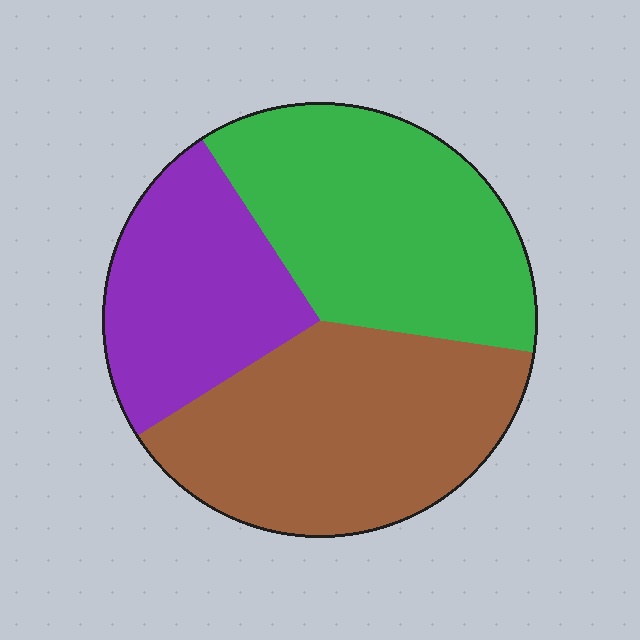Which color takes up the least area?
Purple, at roughly 25%.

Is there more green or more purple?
Green.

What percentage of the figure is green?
Green takes up about three eighths (3/8) of the figure.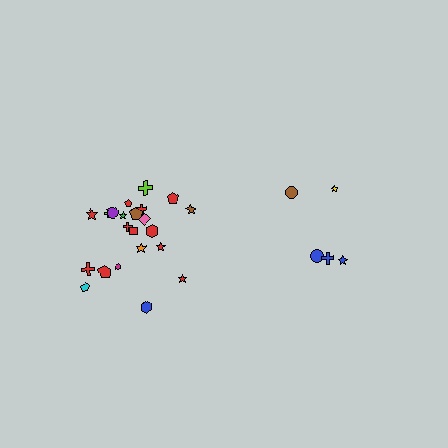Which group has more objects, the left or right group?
The left group.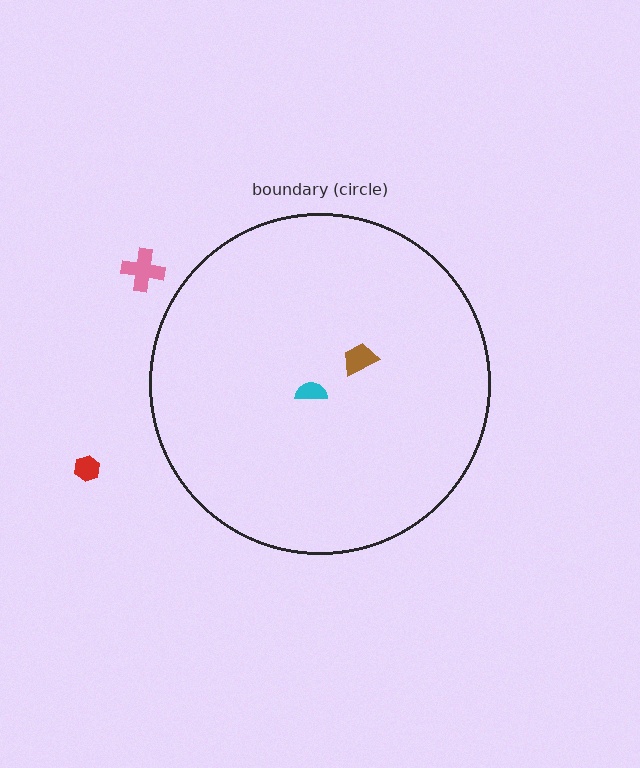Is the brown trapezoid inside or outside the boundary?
Inside.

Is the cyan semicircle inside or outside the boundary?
Inside.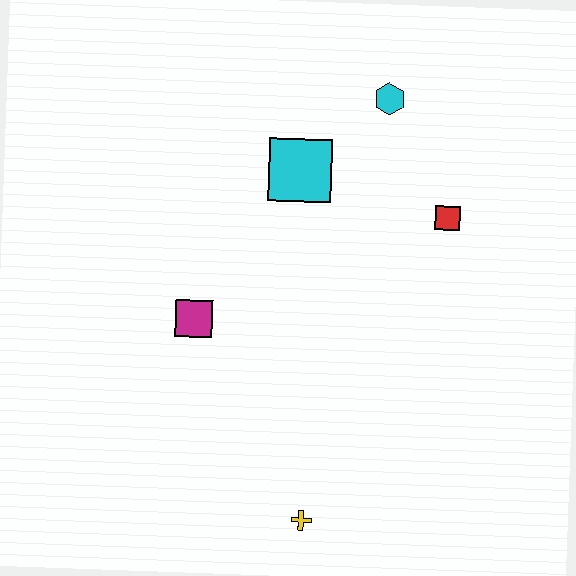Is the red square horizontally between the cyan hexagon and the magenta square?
No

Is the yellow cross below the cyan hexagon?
Yes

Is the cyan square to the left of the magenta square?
No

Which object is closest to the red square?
The cyan hexagon is closest to the red square.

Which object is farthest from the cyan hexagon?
The yellow cross is farthest from the cyan hexagon.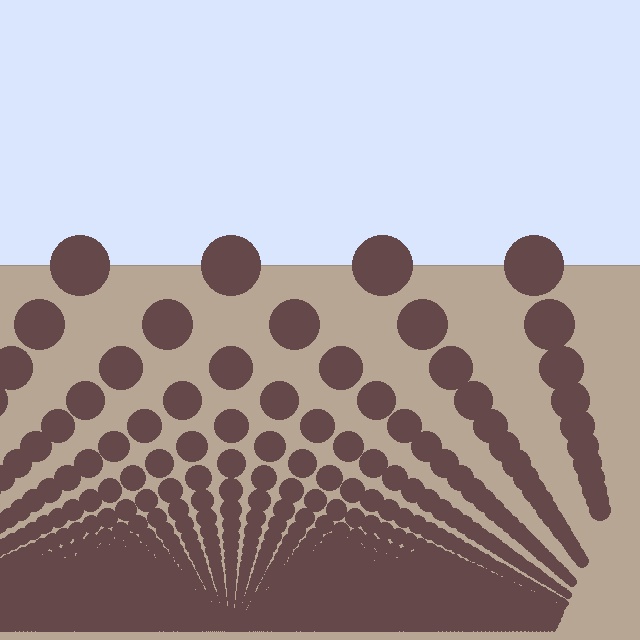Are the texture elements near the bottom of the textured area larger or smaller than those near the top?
Smaller. The gradient is inverted — elements near the bottom are smaller and denser.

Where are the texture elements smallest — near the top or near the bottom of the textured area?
Near the bottom.